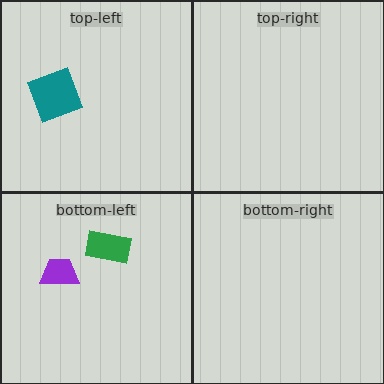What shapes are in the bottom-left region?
The purple trapezoid, the green rectangle.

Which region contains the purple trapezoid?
The bottom-left region.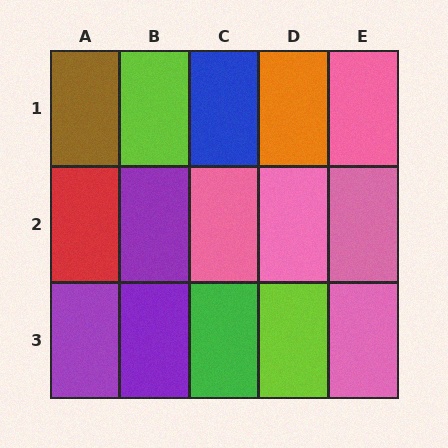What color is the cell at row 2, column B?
Purple.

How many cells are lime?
2 cells are lime.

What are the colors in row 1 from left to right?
Brown, lime, blue, orange, pink.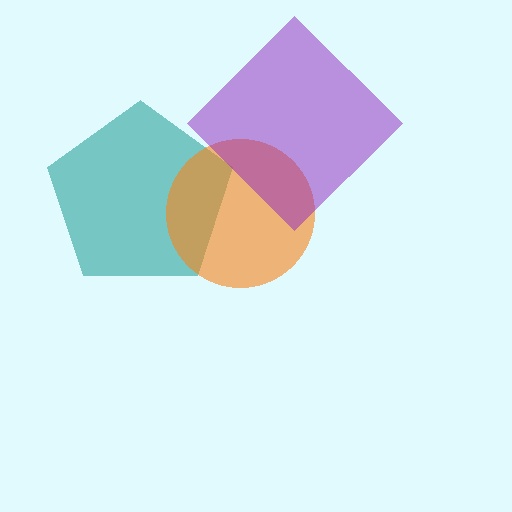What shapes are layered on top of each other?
The layered shapes are: a teal pentagon, an orange circle, a purple diamond.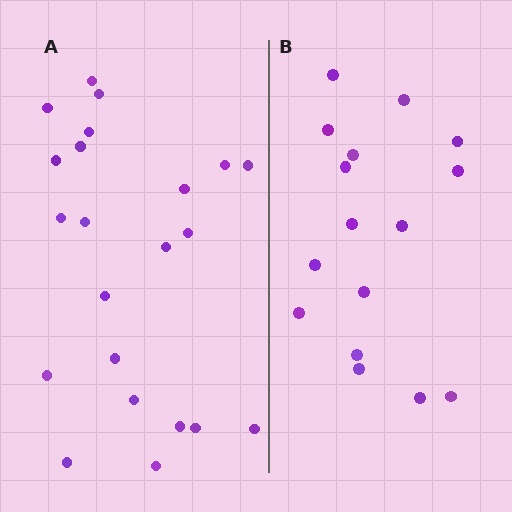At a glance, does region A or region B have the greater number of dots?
Region A (the left region) has more dots.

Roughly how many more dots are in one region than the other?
Region A has about 6 more dots than region B.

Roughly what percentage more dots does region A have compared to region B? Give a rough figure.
About 40% more.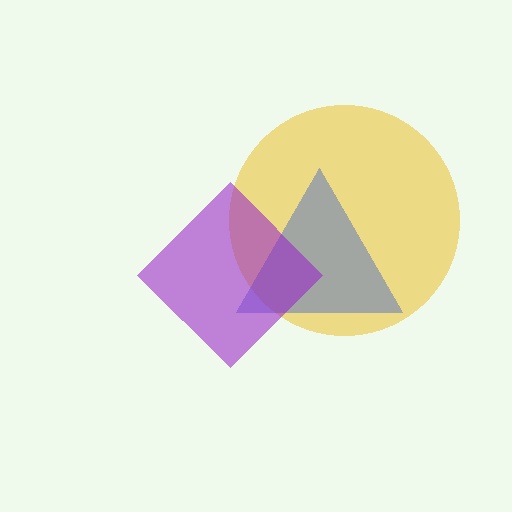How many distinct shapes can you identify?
There are 3 distinct shapes: a yellow circle, a blue triangle, a purple diamond.